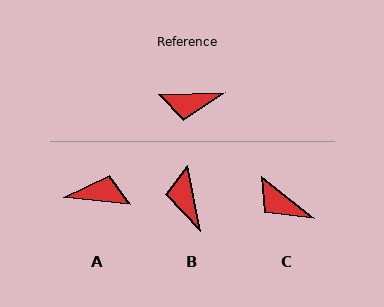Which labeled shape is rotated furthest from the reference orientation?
A, about 172 degrees away.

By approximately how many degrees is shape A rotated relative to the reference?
Approximately 172 degrees counter-clockwise.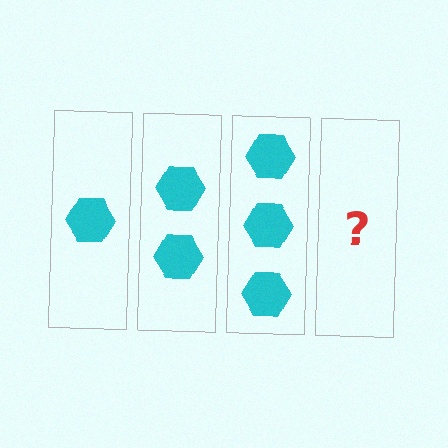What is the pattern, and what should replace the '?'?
The pattern is that each step adds one more hexagon. The '?' should be 4 hexagons.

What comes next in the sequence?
The next element should be 4 hexagons.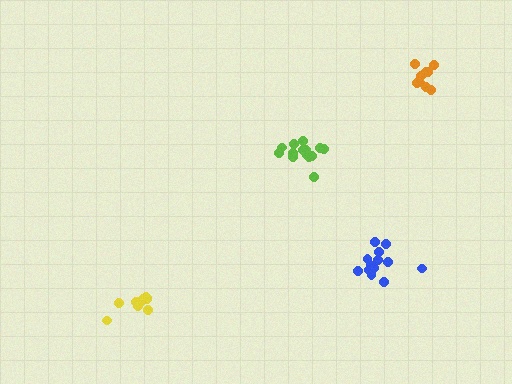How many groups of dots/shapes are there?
There are 4 groups.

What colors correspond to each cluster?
The clusters are colored: orange, blue, lime, yellow.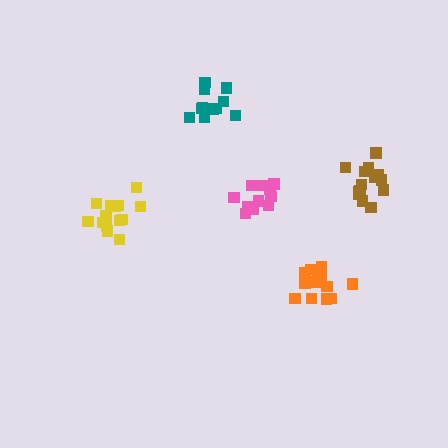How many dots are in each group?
Group 1: 12 dots, Group 2: 12 dots, Group 3: 16 dots, Group 4: 14 dots, Group 5: 14 dots (68 total).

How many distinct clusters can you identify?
There are 5 distinct clusters.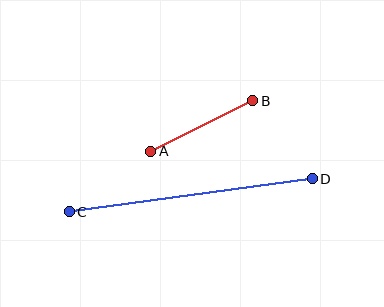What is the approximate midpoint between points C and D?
The midpoint is at approximately (191, 195) pixels.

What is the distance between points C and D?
The distance is approximately 245 pixels.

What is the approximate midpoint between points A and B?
The midpoint is at approximately (202, 126) pixels.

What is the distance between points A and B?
The distance is approximately 114 pixels.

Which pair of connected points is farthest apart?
Points C and D are farthest apart.